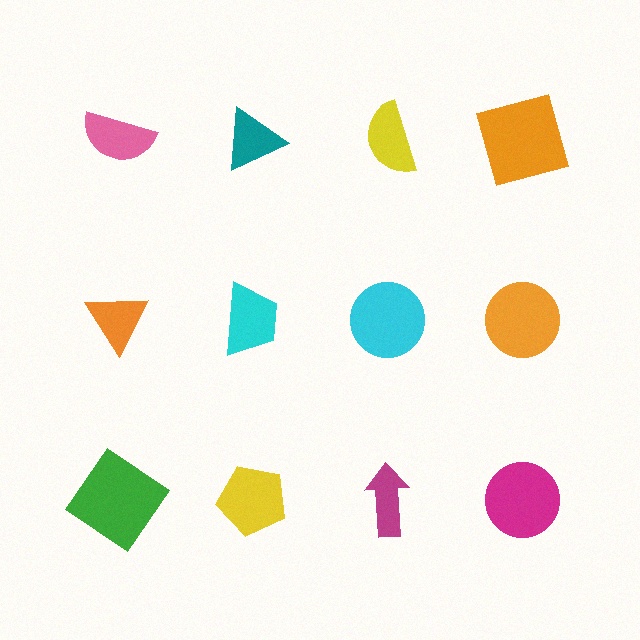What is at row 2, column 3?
A cyan circle.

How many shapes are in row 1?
4 shapes.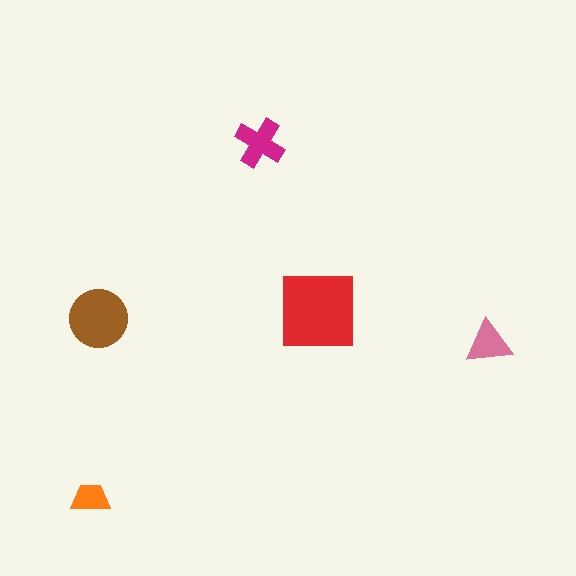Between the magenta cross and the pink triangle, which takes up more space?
The magenta cross.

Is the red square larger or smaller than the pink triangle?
Larger.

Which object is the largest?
The red square.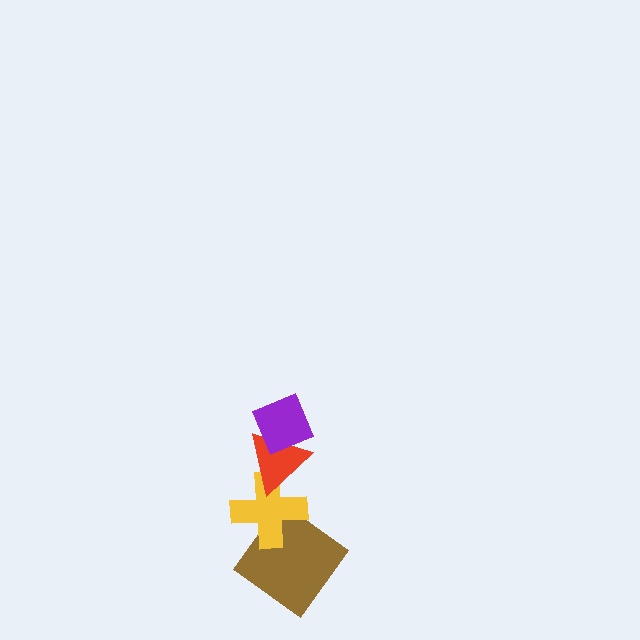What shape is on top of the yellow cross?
The red triangle is on top of the yellow cross.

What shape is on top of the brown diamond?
The yellow cross is on top of the brown diamond.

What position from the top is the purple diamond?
The purple diamond is 1st from the top.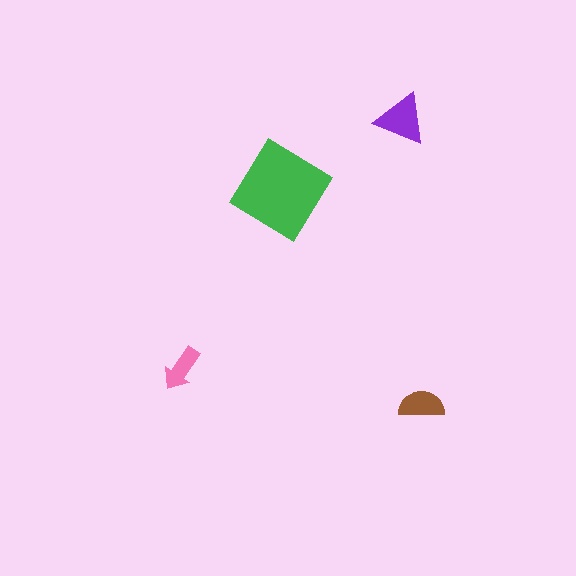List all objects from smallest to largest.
The pink arrow, the brown semicircle, the purple triangle, the green diamond.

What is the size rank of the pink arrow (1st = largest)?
4th.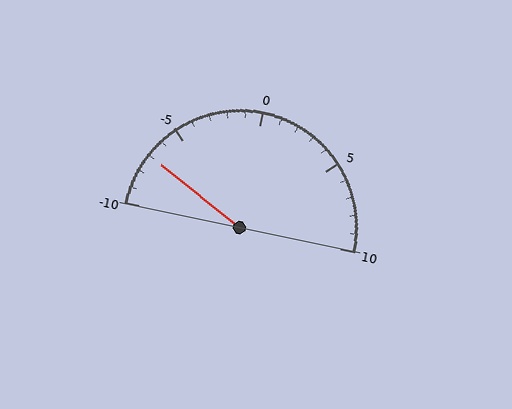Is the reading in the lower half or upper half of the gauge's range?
The reading is in the lower half of the range (-10 to 10).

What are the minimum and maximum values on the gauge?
The gauge ranges from -10 to 10.